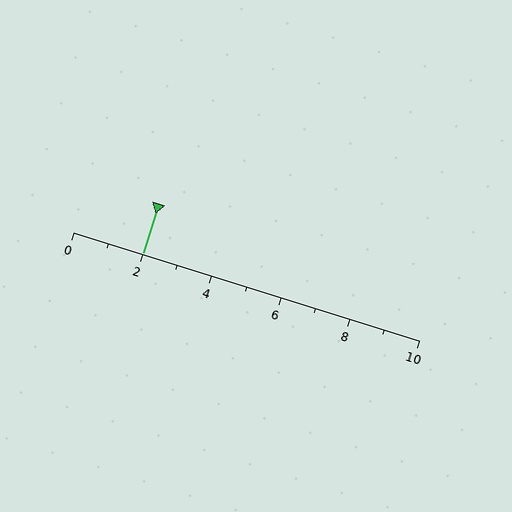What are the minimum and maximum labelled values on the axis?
The axis runs from 0 to 10.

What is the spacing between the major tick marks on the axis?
The major ticks are spaced 2 apart.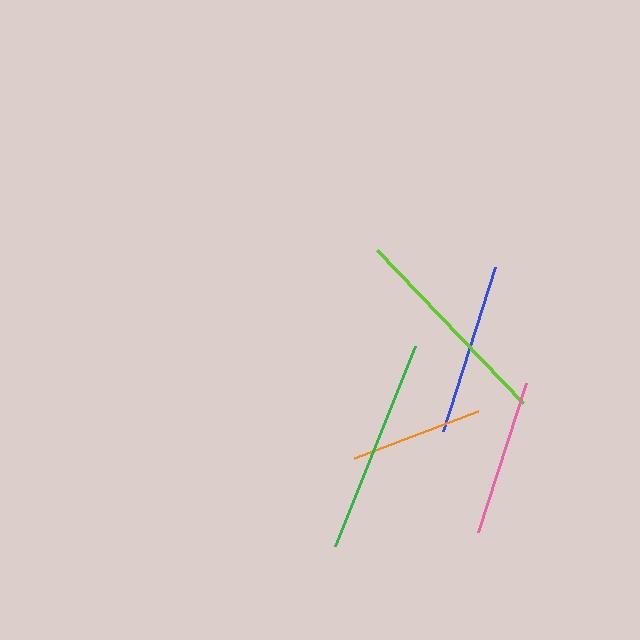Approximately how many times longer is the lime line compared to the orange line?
The lime line is approximately 1.6 times the length of the orange line.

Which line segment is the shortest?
The orange line is the shortest at approximately 132 pixels.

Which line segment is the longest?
The green line is the longest at approximately 215 pixels.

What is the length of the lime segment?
The lime segment is approximately 212 pixels long.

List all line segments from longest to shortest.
From longest to shortest: green, lime, blue, pink, orange.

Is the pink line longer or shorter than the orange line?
The pink line is longer than the orange line.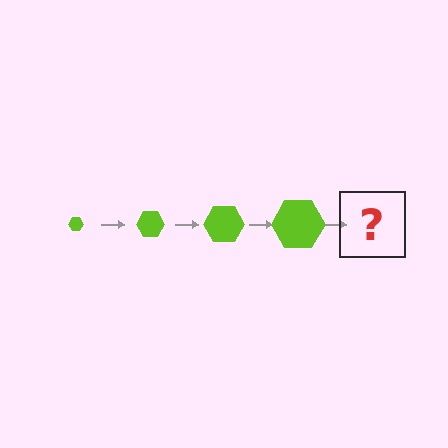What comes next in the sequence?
The next element should be a lime hexagon, larger than the previous one.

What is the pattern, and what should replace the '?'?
The pattern is that the hexagon gets progressively larger each step. The '?' should be a lime hexagon, larger than the previous one.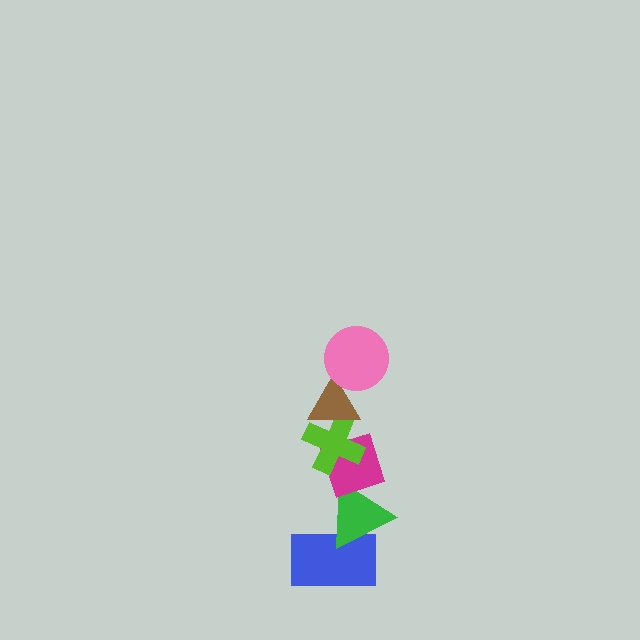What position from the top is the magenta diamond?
The magenta diamond is 4th from the top.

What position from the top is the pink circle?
The pink circle is 1st from the top.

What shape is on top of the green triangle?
The magenta diamond is on top of the green triangle.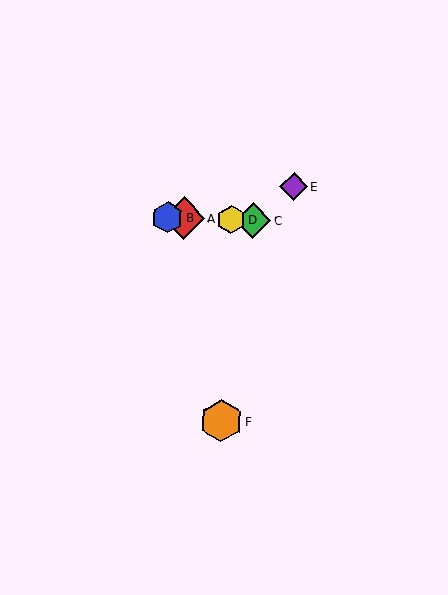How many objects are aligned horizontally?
4 objects (A, B, C, D) are aligned horizontally.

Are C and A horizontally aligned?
Yes, both are at y≈220.